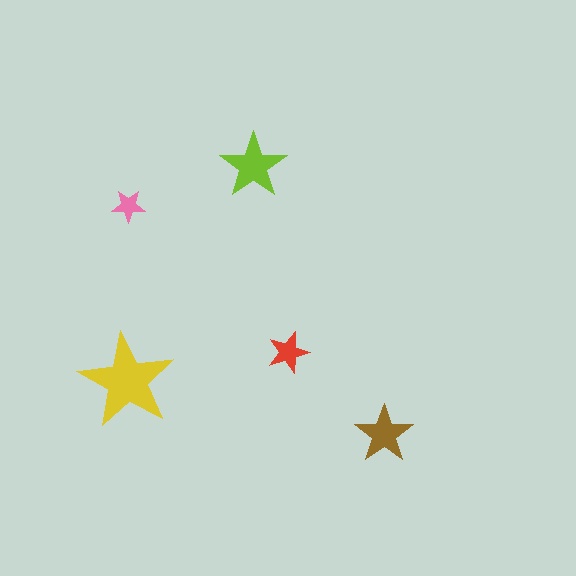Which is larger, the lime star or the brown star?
The lime one.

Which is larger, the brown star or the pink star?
The brown one.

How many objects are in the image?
There are 5 objects in the image.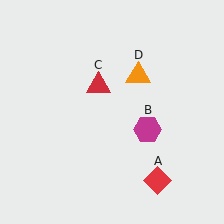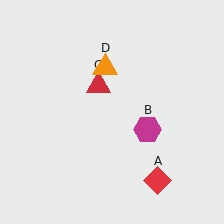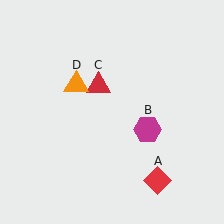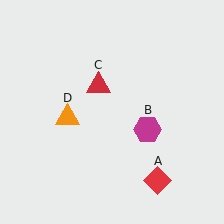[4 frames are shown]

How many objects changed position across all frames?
1 object changed position: orange triangle (object D).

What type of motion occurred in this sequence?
The orange triangle (object D) rotated counterclockwise around the center of the scene.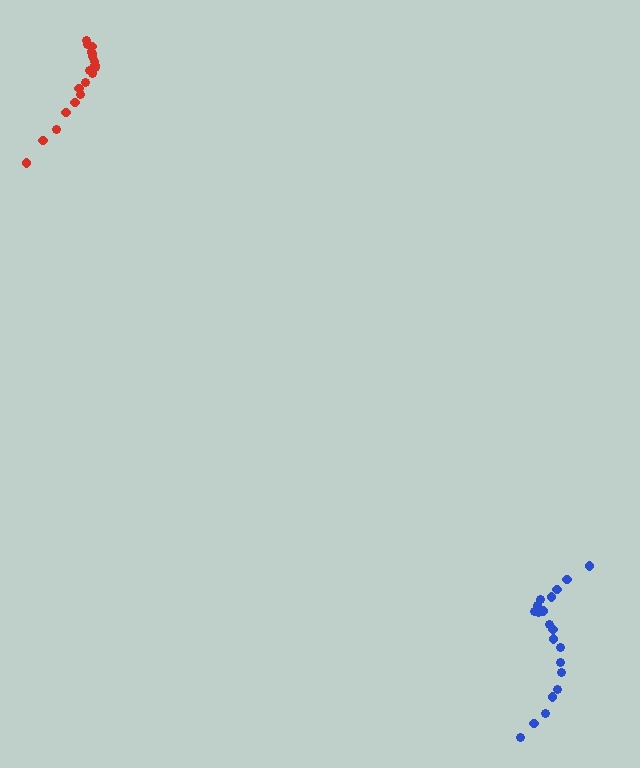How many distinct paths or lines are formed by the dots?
There are 2 distinct paths.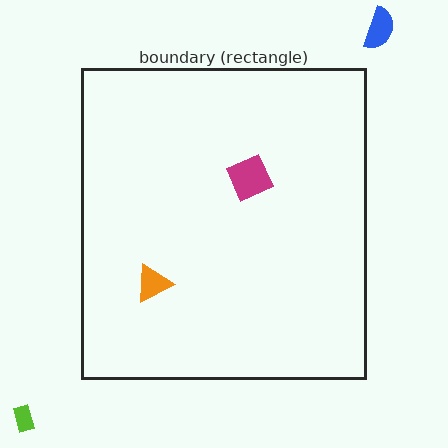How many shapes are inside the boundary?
2 inside, 2 outside.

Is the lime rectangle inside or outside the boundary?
Outside.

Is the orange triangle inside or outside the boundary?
Inside.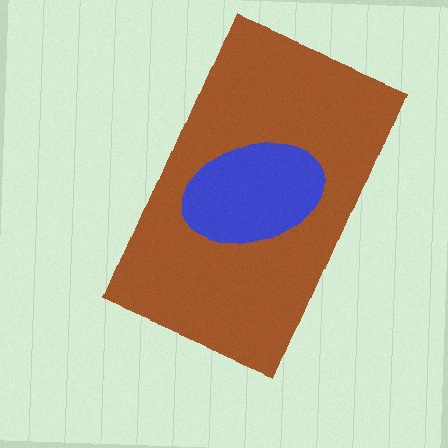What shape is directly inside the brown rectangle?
The blue ellipse.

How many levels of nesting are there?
2.